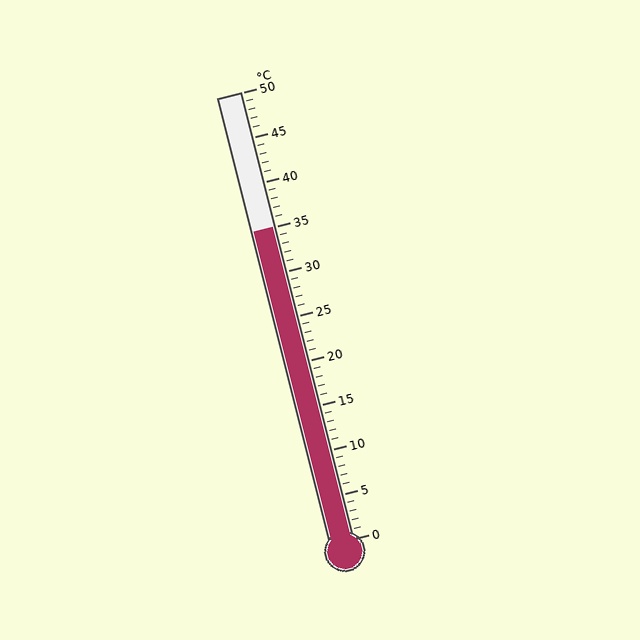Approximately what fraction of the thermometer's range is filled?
The thermometer is filled to approximately 70% of its range.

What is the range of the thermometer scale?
The thermometer scale ranges from 0°C to 50°C.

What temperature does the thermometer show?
The thermometer shows approximately 35°C.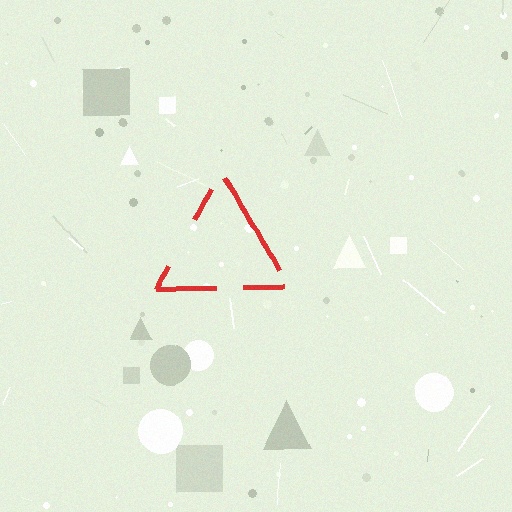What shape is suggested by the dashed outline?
The dashed outline suggests a triangle.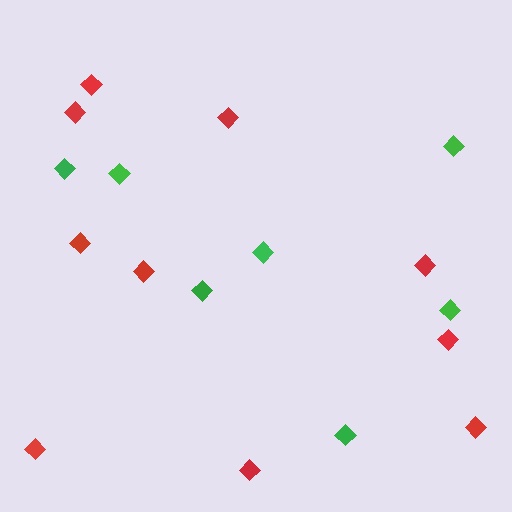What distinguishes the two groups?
There are 2 groups: one group of red diamonds (10) and one group of green diamonds (7).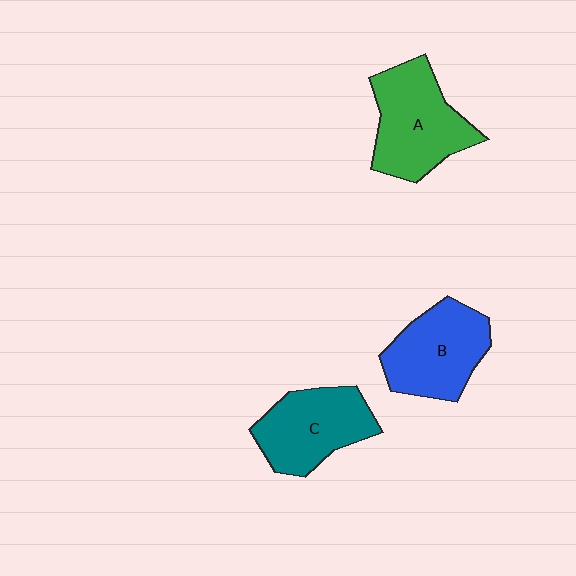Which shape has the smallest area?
Shape C (teal).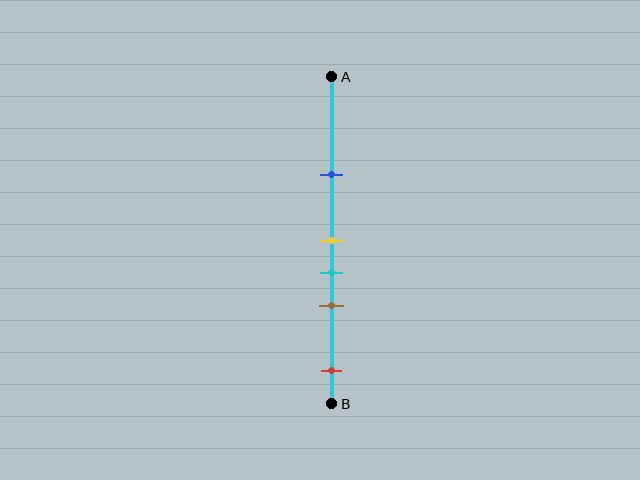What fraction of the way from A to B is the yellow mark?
The yellow mark is approximately 50% (0.5) of the way from A to B.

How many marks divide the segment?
There are 5 marks dividing the segment.